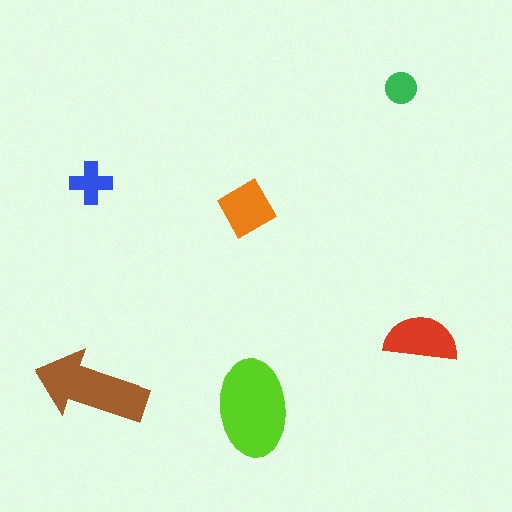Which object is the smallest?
The green circle.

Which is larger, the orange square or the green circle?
The orange square.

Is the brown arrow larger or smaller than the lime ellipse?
Smaller.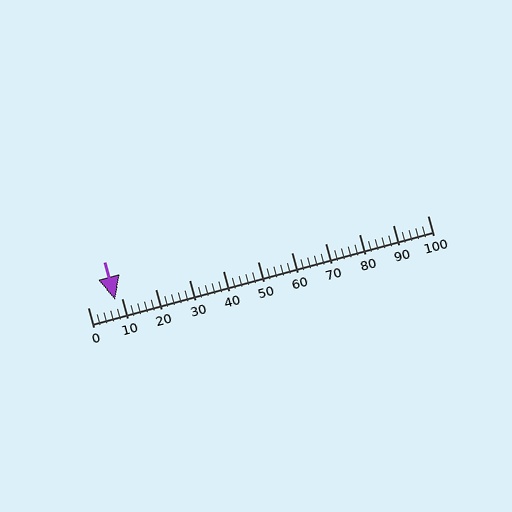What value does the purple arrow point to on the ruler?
The purple arrow points to approximately 8.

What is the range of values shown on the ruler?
The ruler shows values from 0 to 100.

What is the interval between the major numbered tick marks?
The major tick marks are spaced 10 units apart.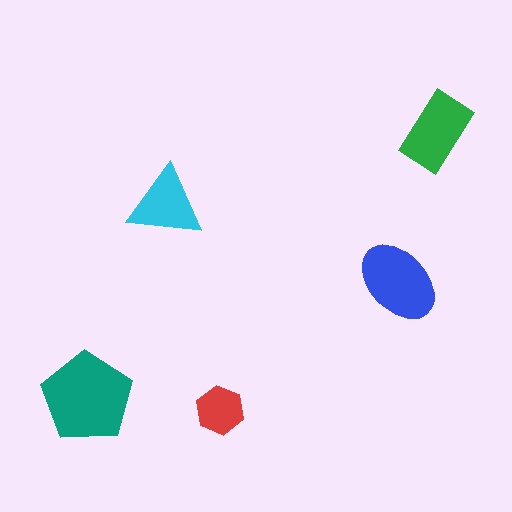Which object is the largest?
The teal pentagon.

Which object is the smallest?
The red hexagon.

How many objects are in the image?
There are 5 objects in the image.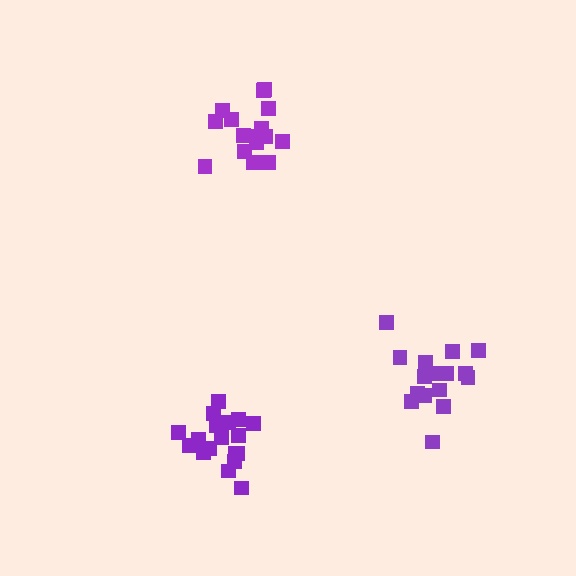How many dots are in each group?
Group 1: 16 dots, Group 2: 16 dots, Group 3: 18 dots (50 total).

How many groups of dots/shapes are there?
There are 3 groups.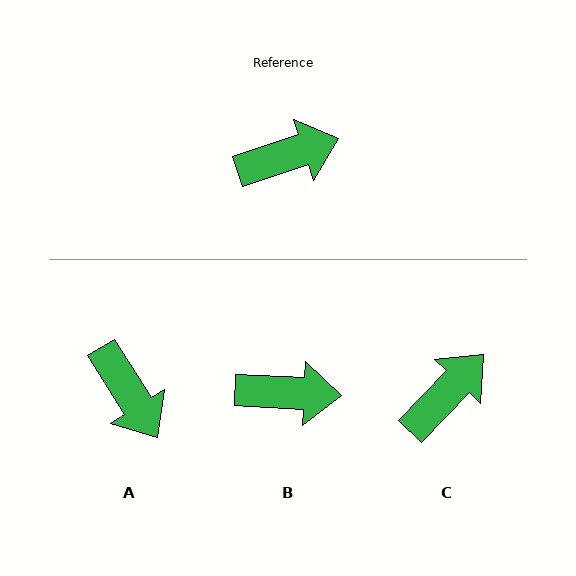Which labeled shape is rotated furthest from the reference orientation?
A, about 76 degrees away.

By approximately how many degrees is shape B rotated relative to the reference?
Approximately 21 degrees clockwise.